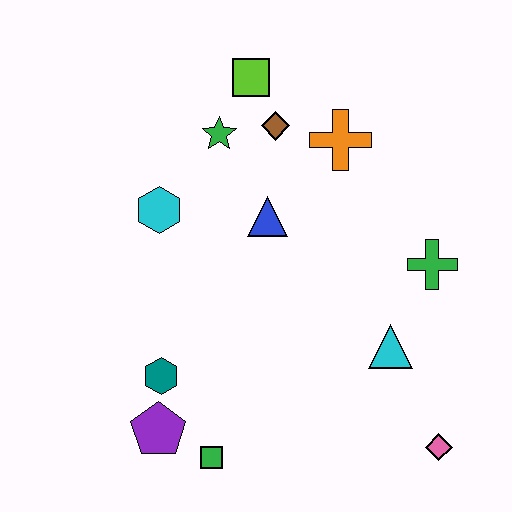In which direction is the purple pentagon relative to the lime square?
The purple pentagon is below the lime square.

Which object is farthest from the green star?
The pink diamond is farthest from the green star.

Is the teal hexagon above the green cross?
No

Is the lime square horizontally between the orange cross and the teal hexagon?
Yes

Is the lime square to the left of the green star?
No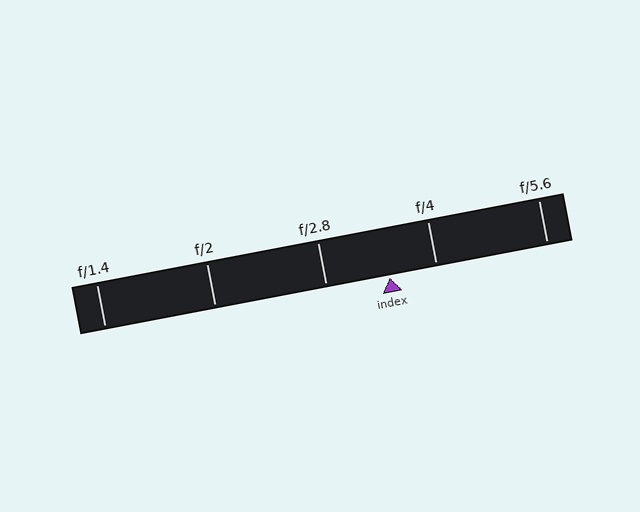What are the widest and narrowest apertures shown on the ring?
The widest aperture shown is f/1.4 and the narrowest is f/5.6.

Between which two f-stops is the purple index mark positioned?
The index mark is between f/2.8 and f/4.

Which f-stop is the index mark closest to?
The index mark is closest to f/4.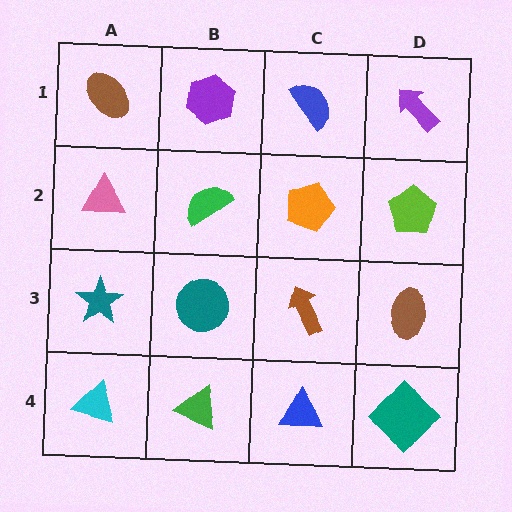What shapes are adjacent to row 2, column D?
A purple arrow (row 1, column D), a brown ellipse (row 3, column D), an orange pentagon (row 2, column C).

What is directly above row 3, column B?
A green semicircle.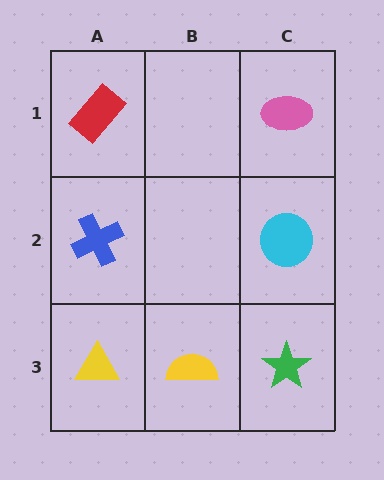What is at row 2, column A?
A blue cross.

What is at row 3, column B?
A yellow semicircle.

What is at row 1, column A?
A red rectangle.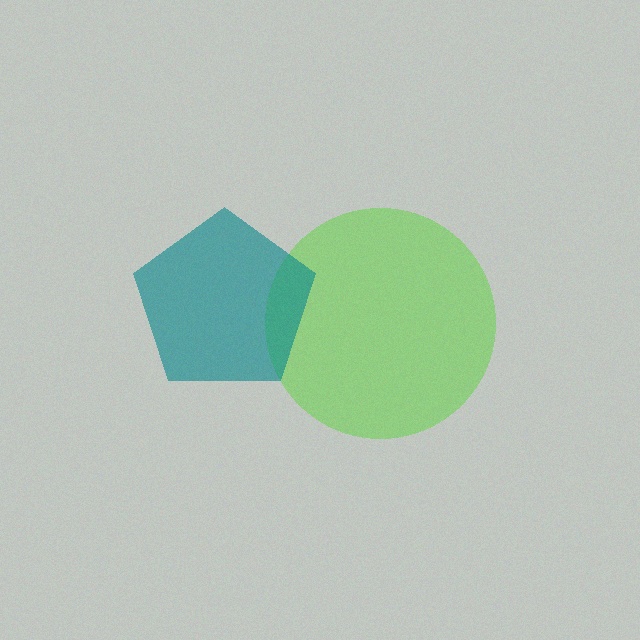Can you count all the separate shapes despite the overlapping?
Yes, there are 2 separate shapes.